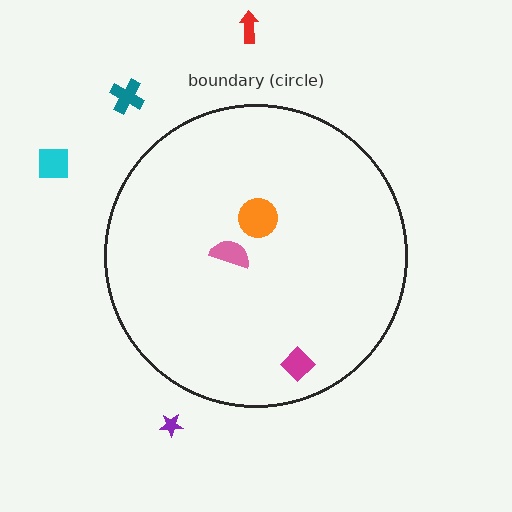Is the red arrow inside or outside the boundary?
Outside.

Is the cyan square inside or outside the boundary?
Outside.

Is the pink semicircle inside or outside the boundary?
Inside.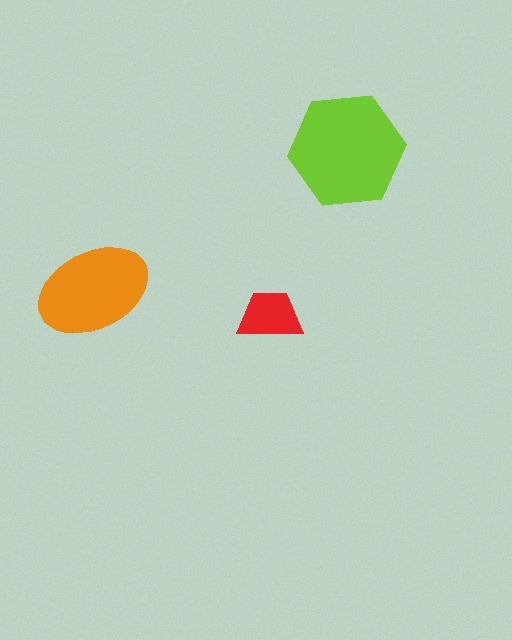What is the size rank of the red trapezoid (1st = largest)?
3rd.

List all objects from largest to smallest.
The lime hexagon, the orange ellipse, the red trapezoid.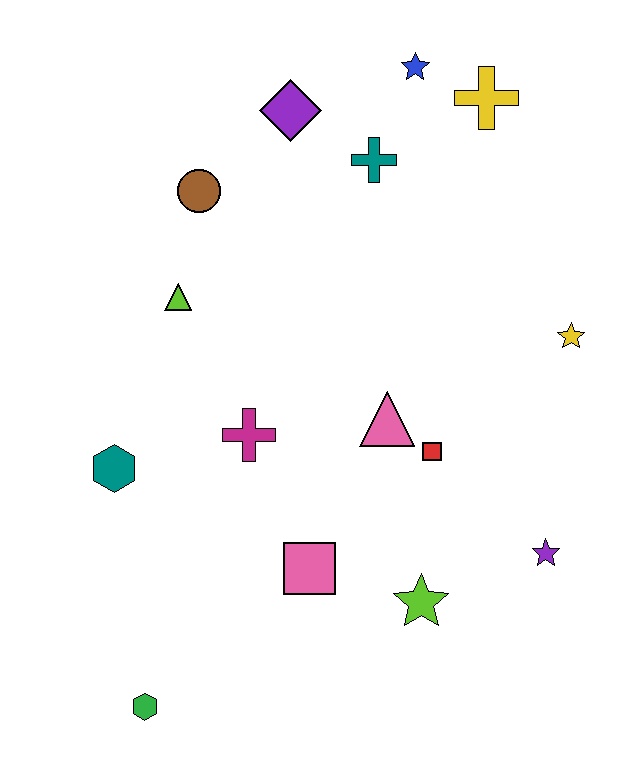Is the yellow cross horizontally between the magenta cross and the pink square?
No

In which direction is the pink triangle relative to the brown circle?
The pink triangle is below the brown circle.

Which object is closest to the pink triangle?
The red square is closest to the pink triangle.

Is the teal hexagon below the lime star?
No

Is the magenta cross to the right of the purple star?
No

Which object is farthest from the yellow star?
The green hexagon is farthest from the yellow star.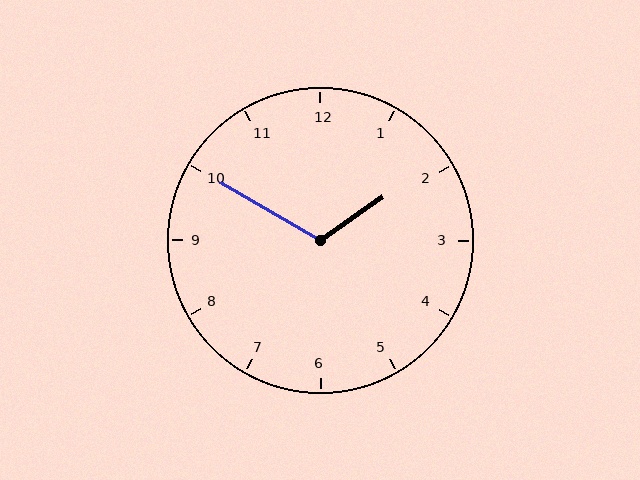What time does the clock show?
1:50.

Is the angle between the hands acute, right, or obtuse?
It is obtuse.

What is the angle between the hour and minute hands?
Approximately 115 degrees.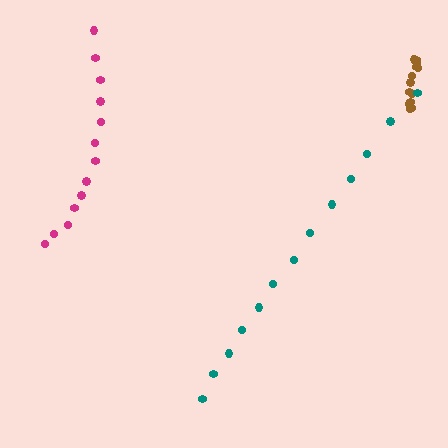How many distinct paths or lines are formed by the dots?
There are 3 distinct paths.